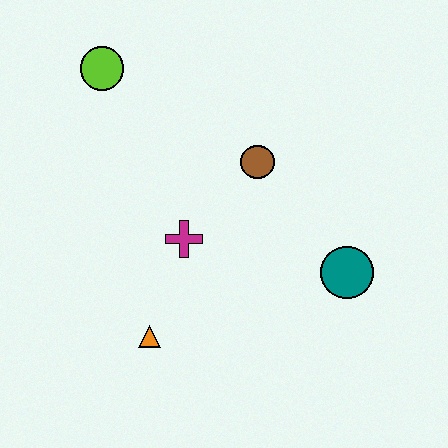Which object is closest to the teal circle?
The brown circle is closest to the teal circle.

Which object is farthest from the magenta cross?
The lime circle is farthest from the magenta cross.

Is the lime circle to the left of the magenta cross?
Yes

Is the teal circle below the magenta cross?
Yes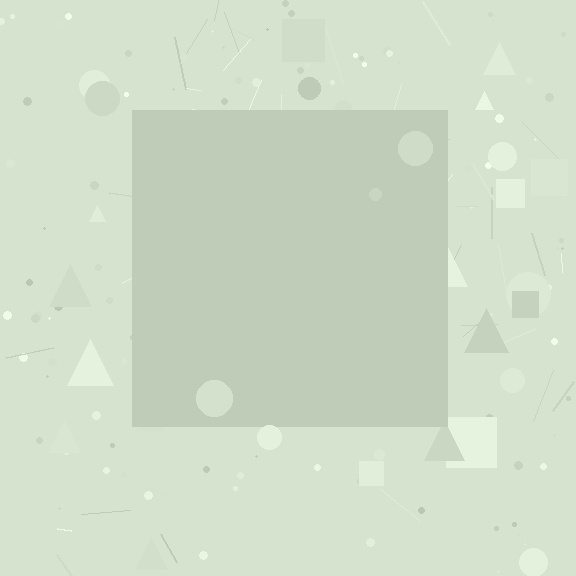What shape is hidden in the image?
A square is hidden in the image.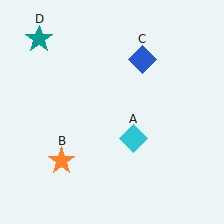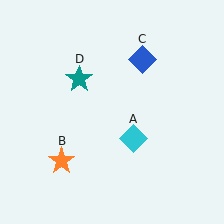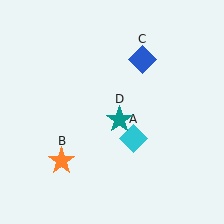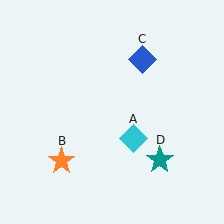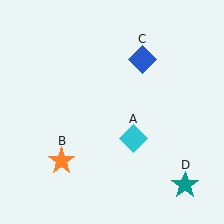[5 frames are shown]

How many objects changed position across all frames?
1 object changed position: teal star (object D).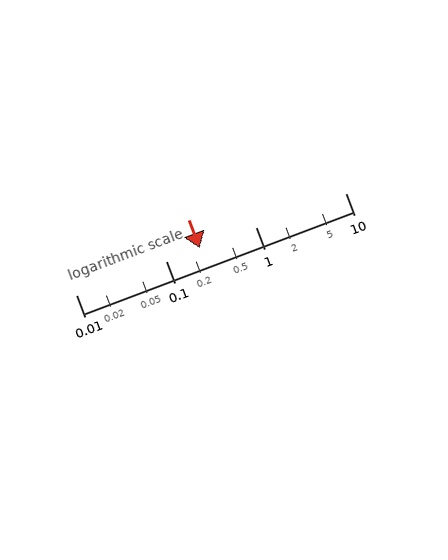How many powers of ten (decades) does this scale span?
The scale spans 3 decades, from 0.01 to 10.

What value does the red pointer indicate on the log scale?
The pointer indicates approximately 0.24.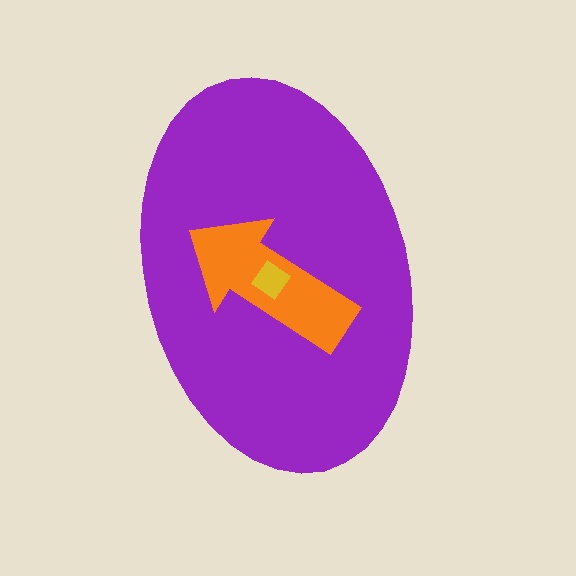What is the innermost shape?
The yellow diamond.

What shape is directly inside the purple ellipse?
The orange arrow.